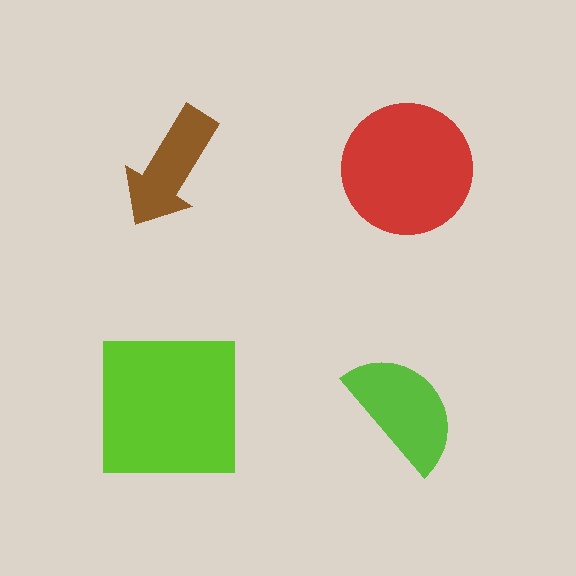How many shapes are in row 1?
2 shapes.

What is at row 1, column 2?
A red circle.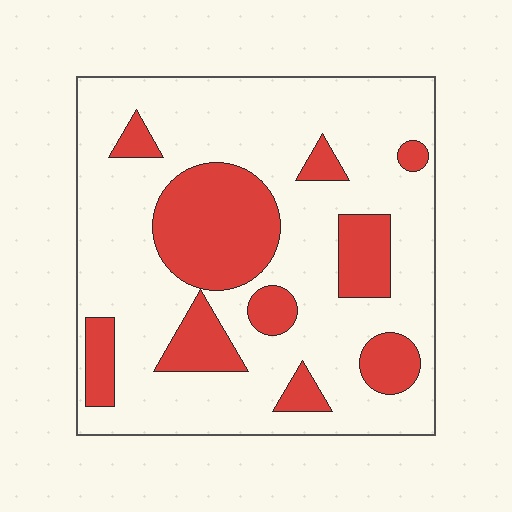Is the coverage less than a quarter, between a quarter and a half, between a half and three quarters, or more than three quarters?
Between a quarter and a half.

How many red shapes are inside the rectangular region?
10.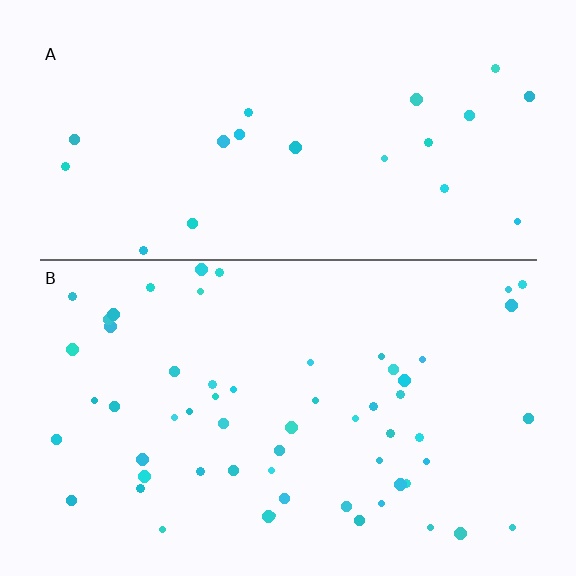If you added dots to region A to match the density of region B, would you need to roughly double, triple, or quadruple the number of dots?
Approximately triple.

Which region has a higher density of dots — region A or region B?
B (the bottom).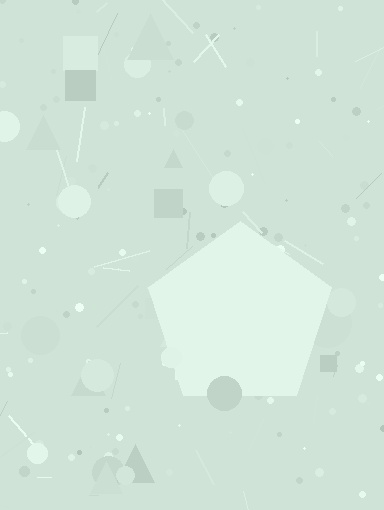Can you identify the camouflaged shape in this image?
The camouflaged shape is a pentagon.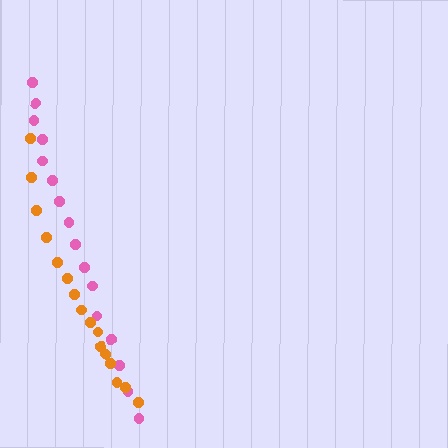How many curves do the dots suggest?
There are 2 distinct paths.